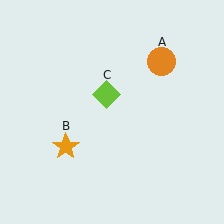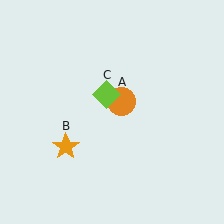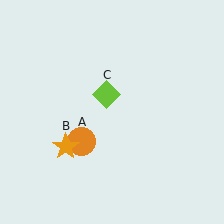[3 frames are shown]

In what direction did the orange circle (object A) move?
The orange circle (object A) moved down and to the left.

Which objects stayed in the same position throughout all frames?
Orange star (object B) and lime diamond (object C) remained stationary.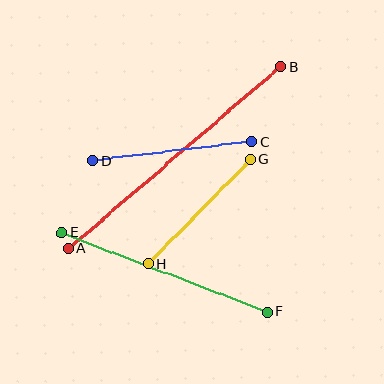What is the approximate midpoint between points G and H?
The midpoint is at approximately (200, 211) pixels.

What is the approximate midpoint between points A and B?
The midpoint is at approximately (175, 158) pixels.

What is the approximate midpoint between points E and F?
The midpoint is at approximately (164, 272) pixels.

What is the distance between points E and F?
The distance is approximately 221 pixels.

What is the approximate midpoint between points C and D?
The midpoint is at approximately (172, 151) pixels.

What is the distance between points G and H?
The distance is approximately 146 pixels.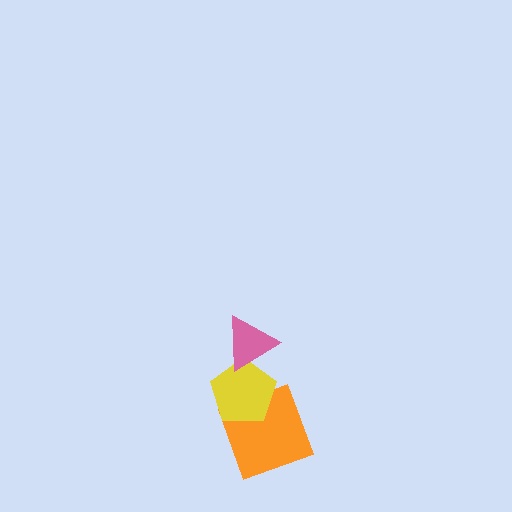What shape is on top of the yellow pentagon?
The pink triangle is on top of the yellow pentagon.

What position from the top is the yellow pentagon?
The yellow pentagon is 2nd from the top.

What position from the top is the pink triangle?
The pink triangle is 1st from the top.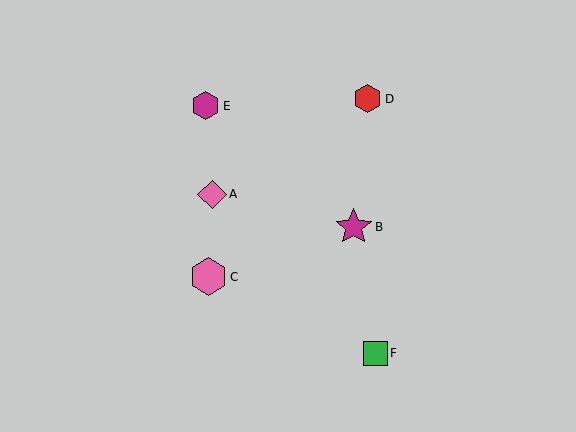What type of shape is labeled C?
Shape C is a pink hexagon.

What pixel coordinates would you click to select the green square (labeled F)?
Click at (376, 353) to select the green square F.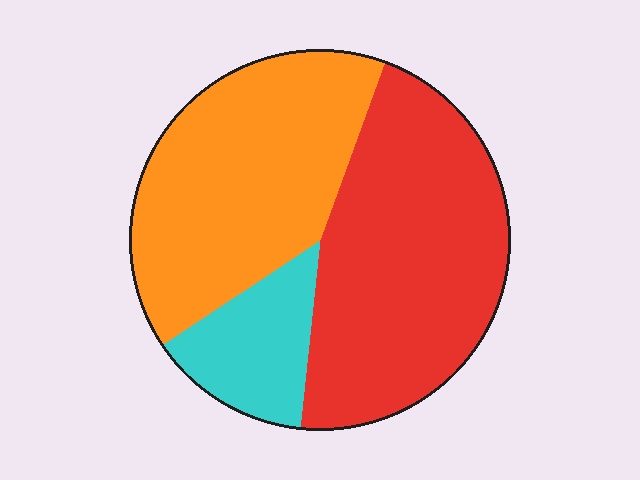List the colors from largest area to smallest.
From largest to smallest: red, orange, cyan.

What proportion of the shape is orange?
Orange covers 40% of the shape.